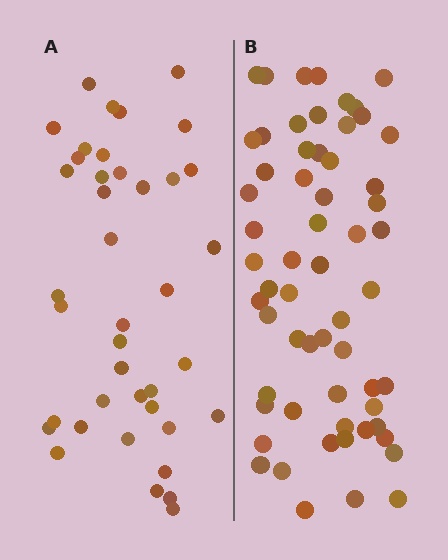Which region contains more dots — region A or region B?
Region B (the right region) has more dots.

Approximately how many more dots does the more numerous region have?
Region B has approximately 20 more dots than region A.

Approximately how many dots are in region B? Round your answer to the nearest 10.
About 60 dots.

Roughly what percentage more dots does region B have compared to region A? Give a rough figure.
About 50% more.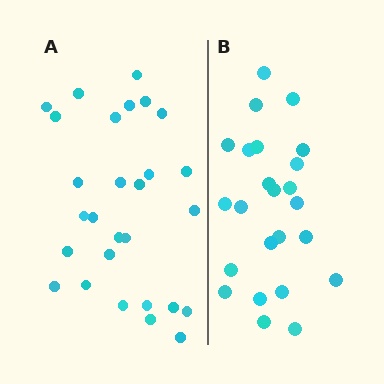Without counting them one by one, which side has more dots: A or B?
Region A (the left region) has more dots.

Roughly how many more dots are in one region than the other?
Region A has about 4 more dots than region B.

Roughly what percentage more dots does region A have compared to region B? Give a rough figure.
About 15% more.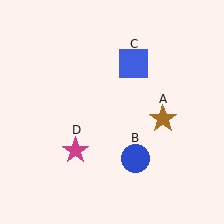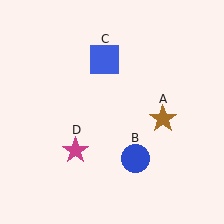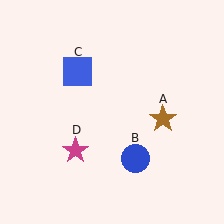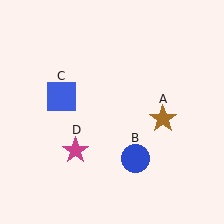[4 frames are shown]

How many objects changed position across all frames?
1 object changed position: blue square (object C).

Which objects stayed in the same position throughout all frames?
Brown star (object A) and blue circle (object B) and magenta star (object D) remained stationary.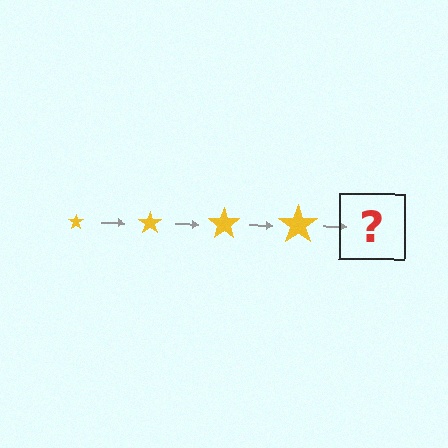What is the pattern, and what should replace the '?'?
The pattern is that the star gets progressively larger each step. The '?' should be a yellow star, larger than the previous one.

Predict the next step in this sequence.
The next step is a yellow star, larger than the previous one.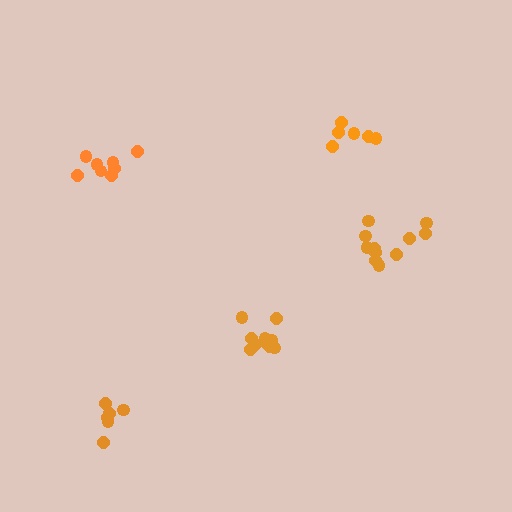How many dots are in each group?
Group 1: 6 dots, Group 2: 10 dots, Group 3: 11 dots, Group 4: 6 dots, Group 5: 8 dots (41 total).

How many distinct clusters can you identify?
There are 5 distinct clusters.